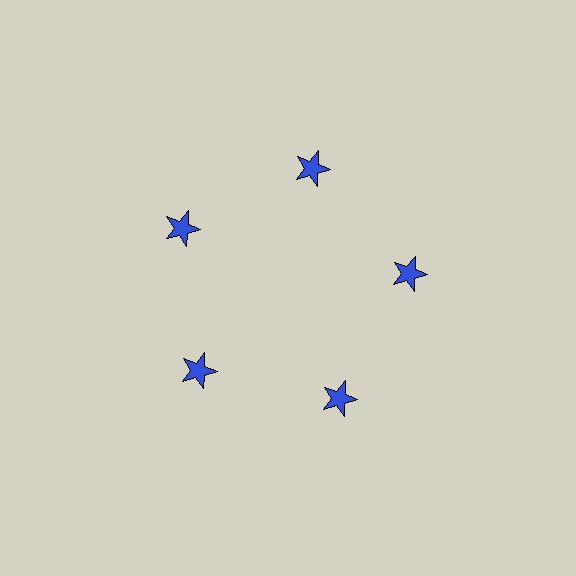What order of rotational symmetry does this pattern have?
This pattern has 5-fold rotational symmetry.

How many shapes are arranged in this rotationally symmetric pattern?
There are 5 shapes, arranged in 5 groups of 1.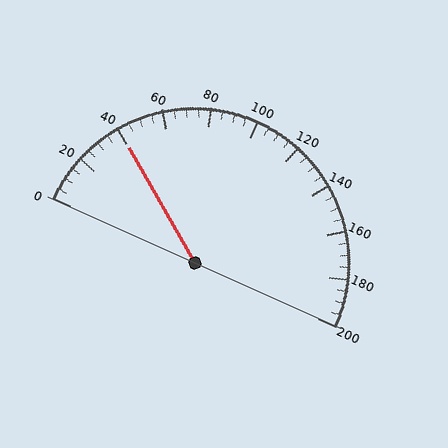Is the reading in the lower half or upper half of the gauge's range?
The reading is in the lower half of the range (0 to 200).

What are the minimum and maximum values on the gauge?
The gauge ranges from 0 to 200.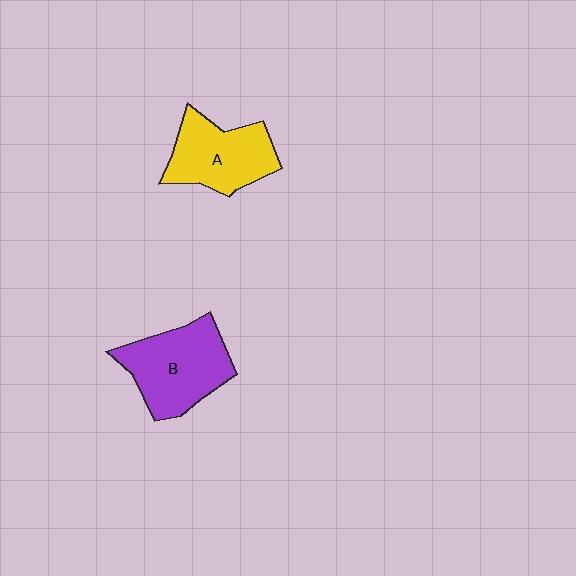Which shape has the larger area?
Shape B (purple).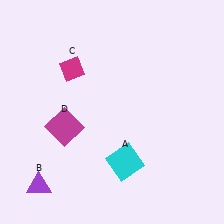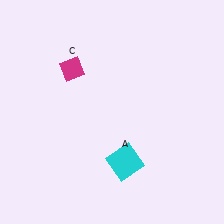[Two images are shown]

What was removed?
The purple triangle (B), the magenta square (D) were removed in Image 2.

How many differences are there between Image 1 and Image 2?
There are 2 differences between the two images.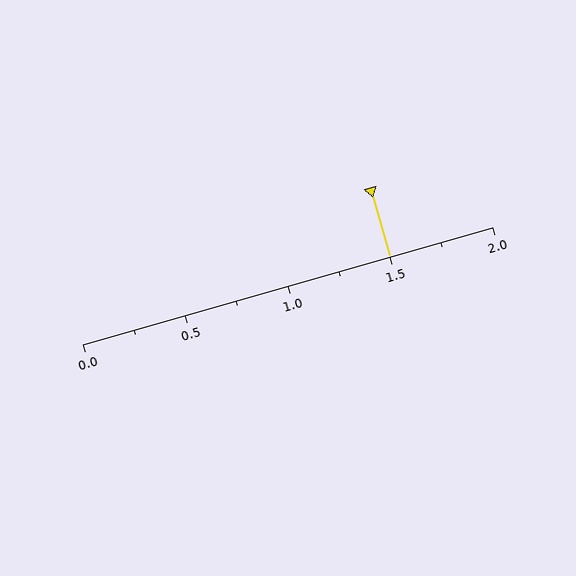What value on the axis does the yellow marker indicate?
The marker indicates approximately 1.5.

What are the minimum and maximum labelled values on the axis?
The axis runs from 0.0 to 2.0.